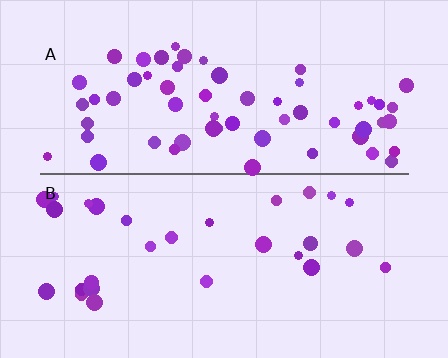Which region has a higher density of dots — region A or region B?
A (the top).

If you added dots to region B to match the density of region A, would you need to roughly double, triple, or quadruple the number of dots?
Approximately double.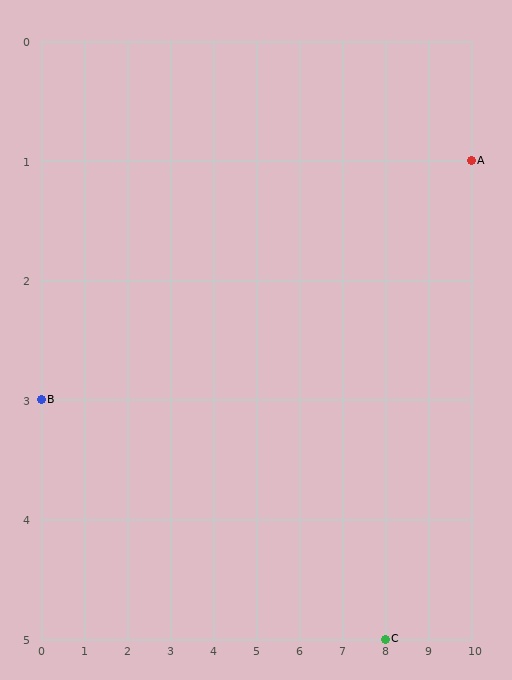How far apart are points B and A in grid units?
Points B and A are 10 columns and 2 rows apart (about 10.2 grid units diagonally).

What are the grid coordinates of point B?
Point B is at grid coordinates (0, 3).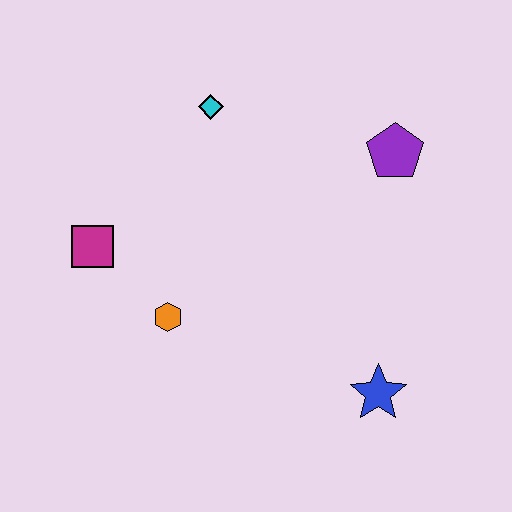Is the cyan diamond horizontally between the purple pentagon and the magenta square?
Yes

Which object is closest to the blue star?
The orange hexagon is closest to the blue star.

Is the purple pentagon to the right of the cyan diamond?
Yes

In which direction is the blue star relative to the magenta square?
The blue star is to the right of the magenta square.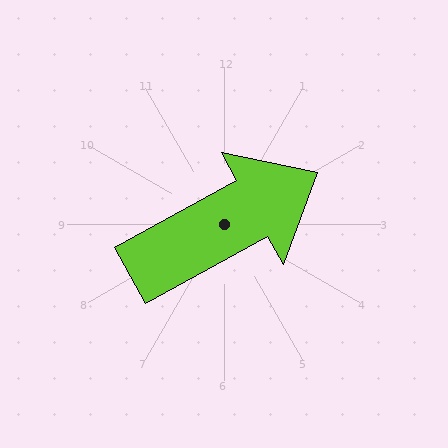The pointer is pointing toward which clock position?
Roughly 2 o'clock.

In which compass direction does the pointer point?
Northeast.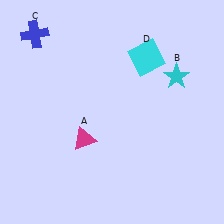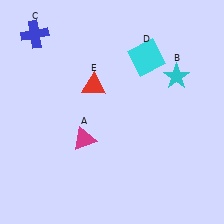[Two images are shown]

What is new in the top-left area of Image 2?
A red triangle (E) was added in the top-left area of Image 2.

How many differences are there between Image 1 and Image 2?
There is 1 difference between the two images.